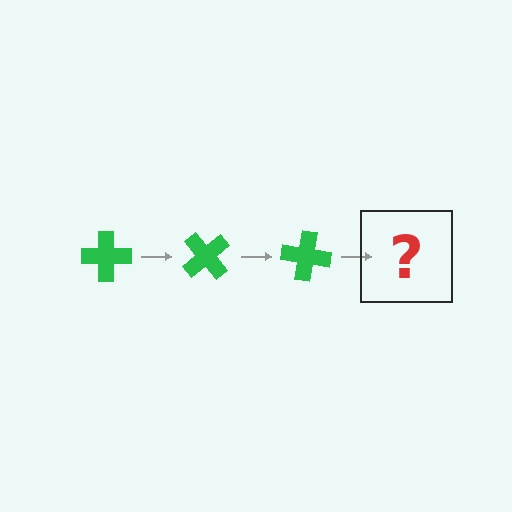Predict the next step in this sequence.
The next step is a green cross rotated 150 degrees.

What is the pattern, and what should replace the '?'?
The pattern is that the cross rotates 50 degrees each step. The '?' should be a green cross rotated 150 degrees.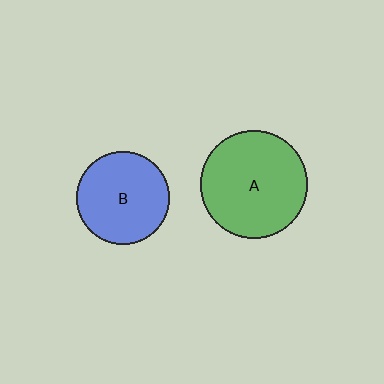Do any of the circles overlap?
No, none of the circles overlap.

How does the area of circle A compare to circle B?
Approximately 1.3 times.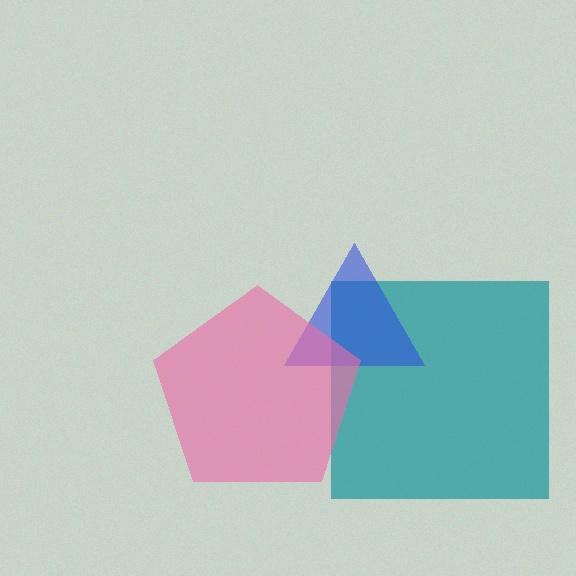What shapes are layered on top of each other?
The layered shapes are: a teal square, a blue triangle, a pink pentagon.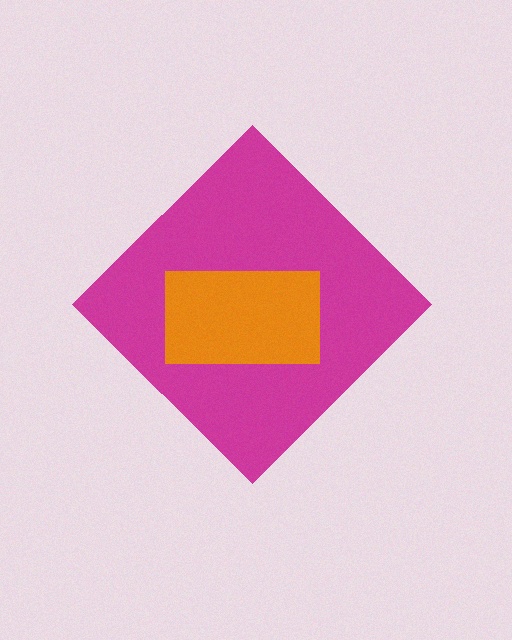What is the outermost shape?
The magenta diamond.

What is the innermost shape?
The orange rectangle.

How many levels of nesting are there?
2.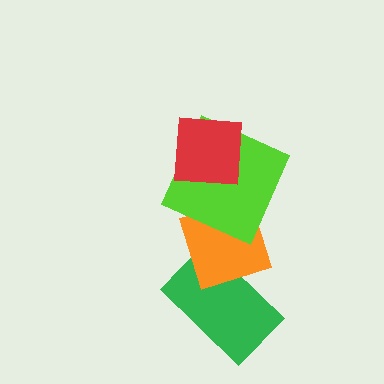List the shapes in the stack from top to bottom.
From top to bottom: the red square, the lime square, the orange diamond, the green rectangle.